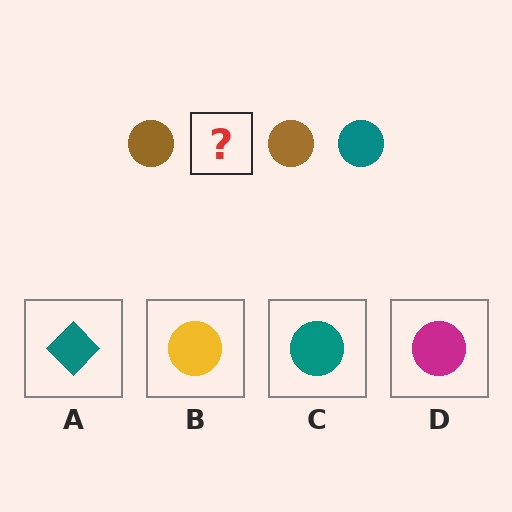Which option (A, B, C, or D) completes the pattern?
C.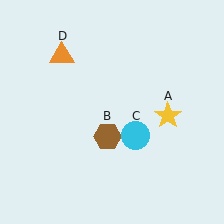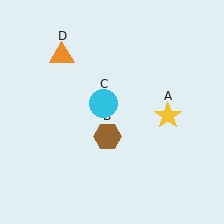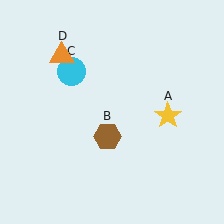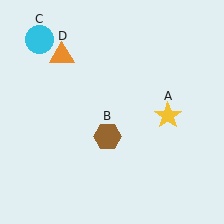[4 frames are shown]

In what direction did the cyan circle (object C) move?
The cyan circle (object C) moved up and to the left.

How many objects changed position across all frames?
1 object changed position: cyan circle (object C).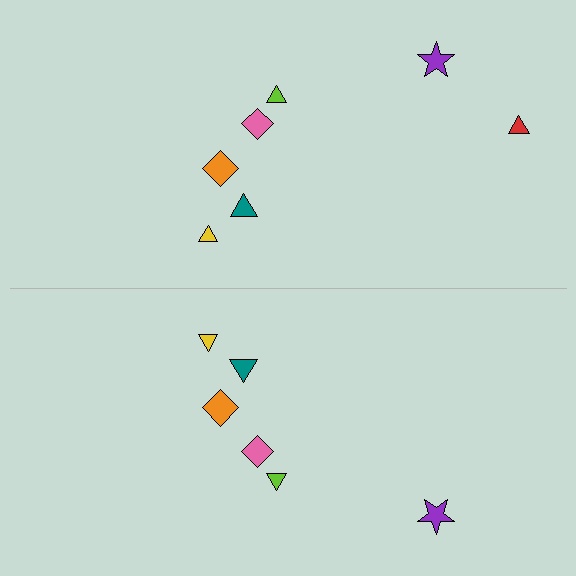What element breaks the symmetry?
A red triangle is missing from the bottom side.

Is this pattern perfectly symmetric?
No, the pattern is not perfectly symmetric. A red triangle is missing from the bottom side.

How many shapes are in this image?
There are 13 shapes in this image.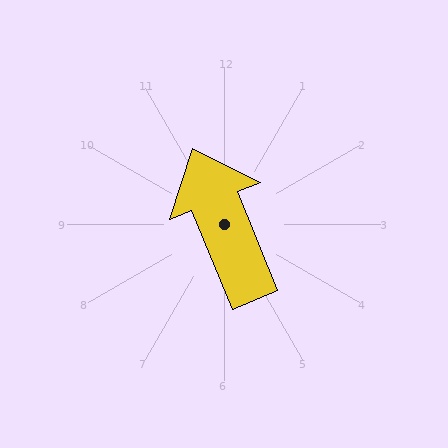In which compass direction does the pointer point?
North.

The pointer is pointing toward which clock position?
Roughly 11 o'clock.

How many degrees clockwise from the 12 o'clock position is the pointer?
Approximately 338 degrees.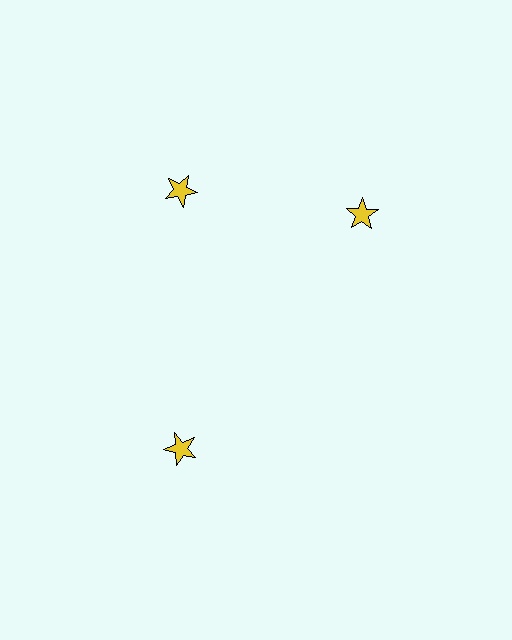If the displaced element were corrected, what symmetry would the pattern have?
It would have 3-fold rotational symmetry — the pattern would map onto itself every 120 degrees.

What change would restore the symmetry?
The symmetry would be restored by rotating it back into even spacing with its neighbors so that all 3 stars sit at equal angles and equal distance from the center.